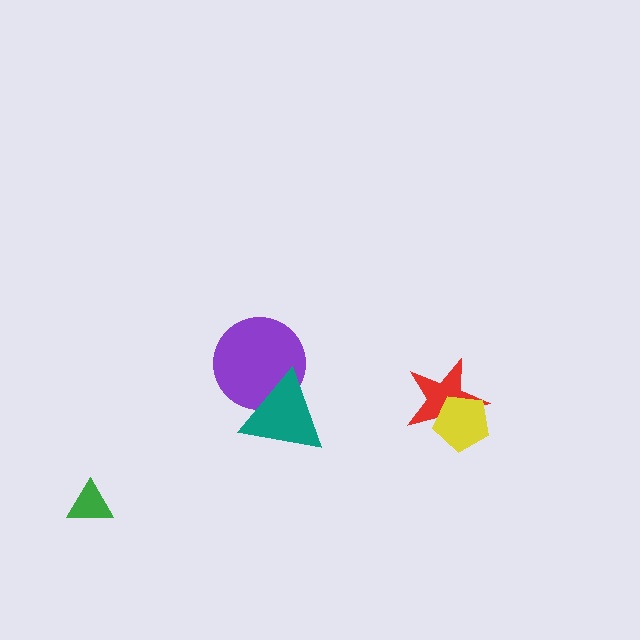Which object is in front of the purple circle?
The teal triangle is in front of the purple circle.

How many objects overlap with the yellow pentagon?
1 object overlaps with the yellow pentagon.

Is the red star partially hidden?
Yes, it is partially covered by another shape.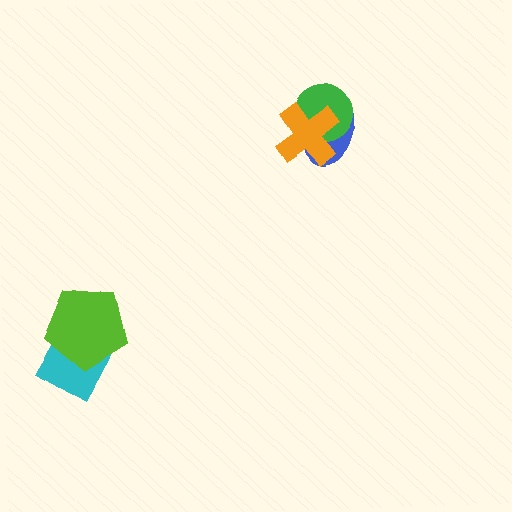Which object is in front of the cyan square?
The lime pentagon is in front of the cyan square.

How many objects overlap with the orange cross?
2 objects overlap with the orange cross.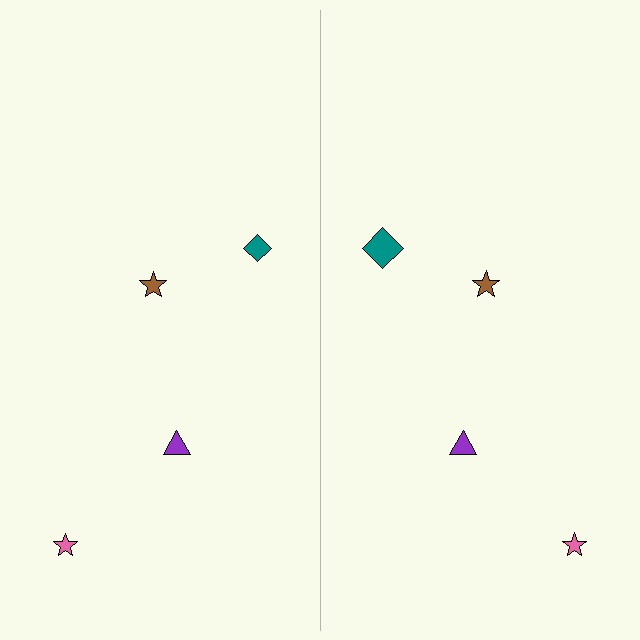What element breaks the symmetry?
The teal diamond on the right side has a different size than its mirror counterpart.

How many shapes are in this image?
There are 8 shapes in this image.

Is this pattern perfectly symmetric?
No, the pattern is not perfectly symmetric. The teal diamond on the right side has a different size than its mirror counterpart.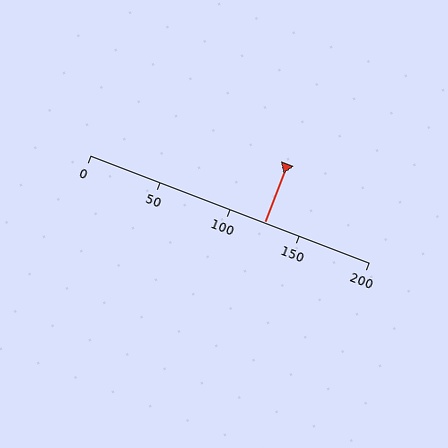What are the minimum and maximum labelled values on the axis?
The axis runs from 0 to 200.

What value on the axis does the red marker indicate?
The marker indicates approximately 125.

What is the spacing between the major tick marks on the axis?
The major ticks are spaced 50 apart.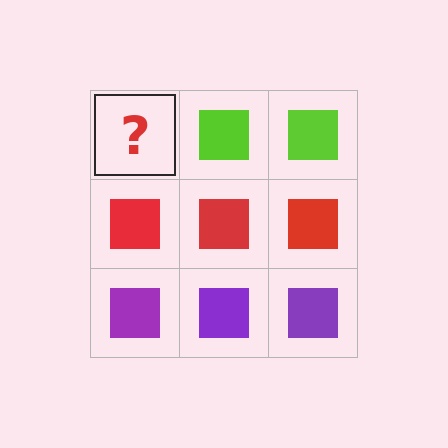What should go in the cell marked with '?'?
The missing cell should contain a lime square.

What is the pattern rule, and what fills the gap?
The rule is that each row has a consistent color. The gap should be filled with a lime square.